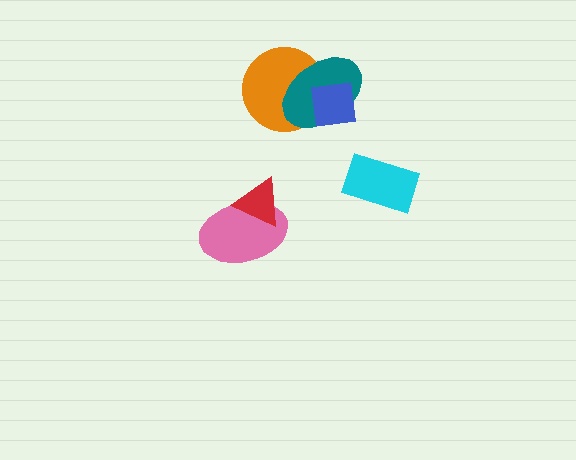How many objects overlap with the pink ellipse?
1 object overlaps with the pink ellipse.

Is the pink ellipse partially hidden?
Yes, it is partially covered by another shape.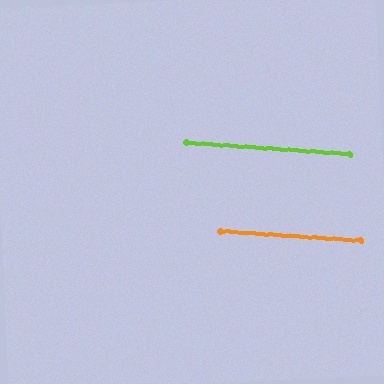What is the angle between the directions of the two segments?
Approximately 0 degrees.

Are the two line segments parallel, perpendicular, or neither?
Parallel — their directions differ by only 0.3°.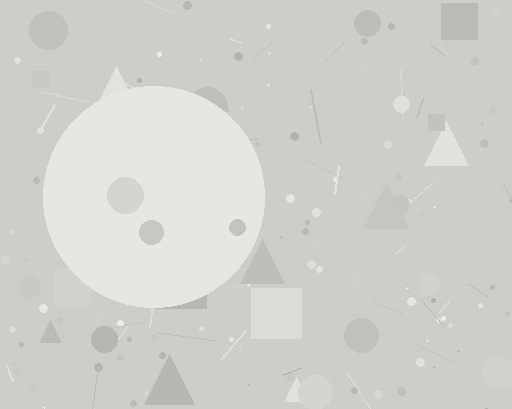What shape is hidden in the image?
A circle is hidden in the image.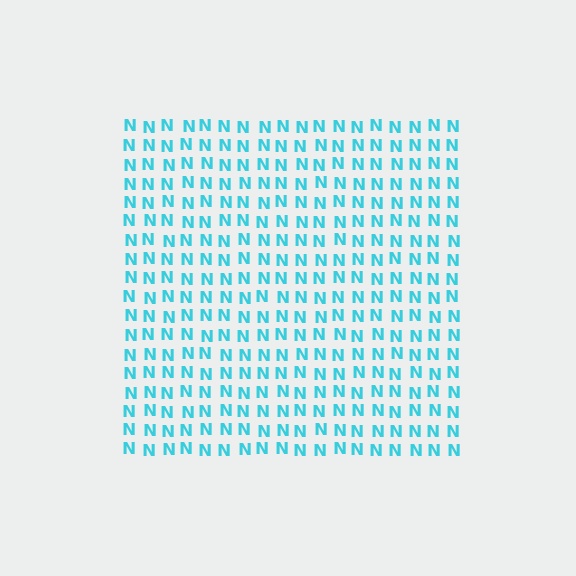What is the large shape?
The large shape is a square.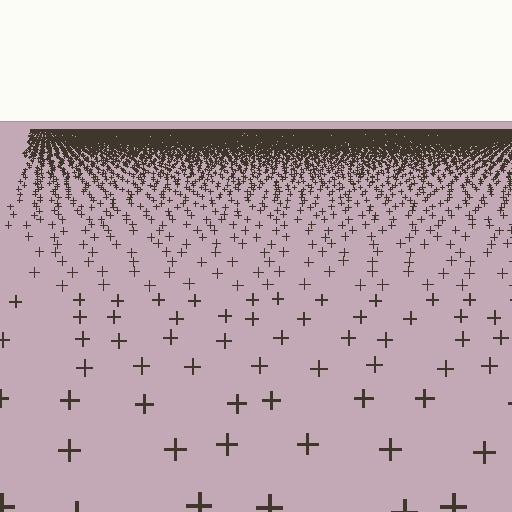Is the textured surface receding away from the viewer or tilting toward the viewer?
The surface is receding away from the viewer. Texture elements get smaller and denser toward the top.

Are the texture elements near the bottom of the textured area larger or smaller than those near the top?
Larger. Near the bottom, elements are closer to the viewer and appear at a bigger on-screen size.